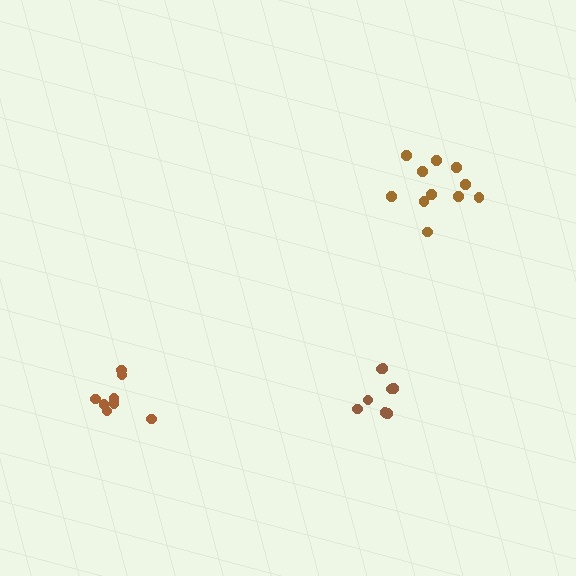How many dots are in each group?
Group 1: 8 dots, Group 2: 8 dots, Group 3: 11 dots (27 total).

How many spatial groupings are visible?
There are 3 spatial groupings.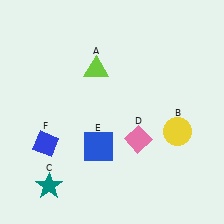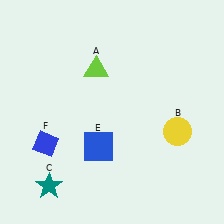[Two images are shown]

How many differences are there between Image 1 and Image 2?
There is 1 difference between the two images.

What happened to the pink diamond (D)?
The pink diamond (D) was removed in Image 2. It was in the bottom-right area of Image 1.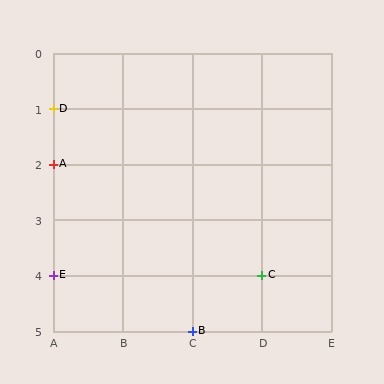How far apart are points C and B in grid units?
Points C and B are 1 column and 1 row apart (about 1.4 grid units diagonally).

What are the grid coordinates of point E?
Point E is at grid coordinates (A, 4).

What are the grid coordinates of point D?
Point D is at grid coordinates (A, 1).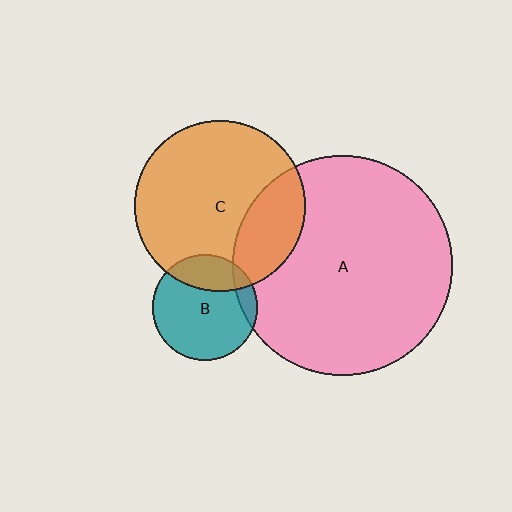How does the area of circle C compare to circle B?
Approximately 2.6 times.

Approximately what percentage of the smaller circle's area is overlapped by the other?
Approximately 25%.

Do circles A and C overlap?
Yes.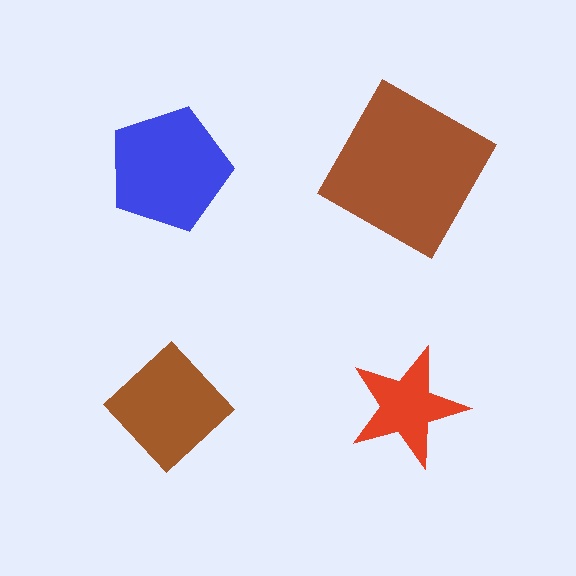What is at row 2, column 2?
A red star.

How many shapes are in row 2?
2 shapes.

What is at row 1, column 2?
A brown square.